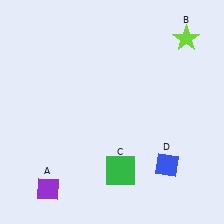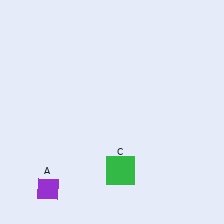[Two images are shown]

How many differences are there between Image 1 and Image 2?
There are 2 differences between the two images.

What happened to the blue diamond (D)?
The blue diamond (D) was removed in Image 2. It was in the bottom-right area of Image 1.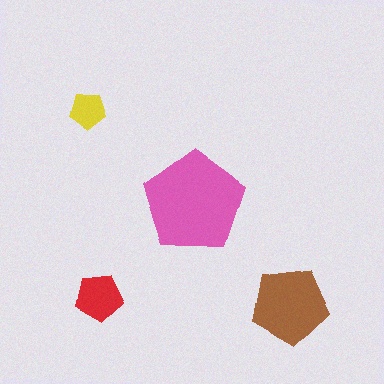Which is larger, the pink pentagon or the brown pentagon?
The pink one.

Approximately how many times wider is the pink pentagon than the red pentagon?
About 2 times wider.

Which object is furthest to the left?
The yellow pentagon is leftmost.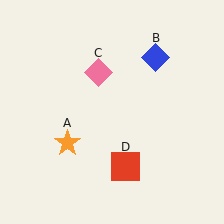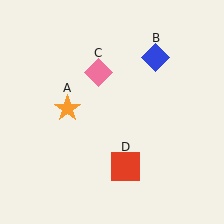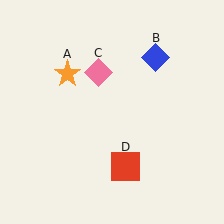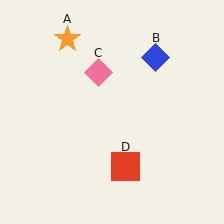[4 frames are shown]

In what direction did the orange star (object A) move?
The orange star (object A) moved up.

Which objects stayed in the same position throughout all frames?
Blue diamond (object B) and pink diamond (object C) and red square (object D) remained stationary.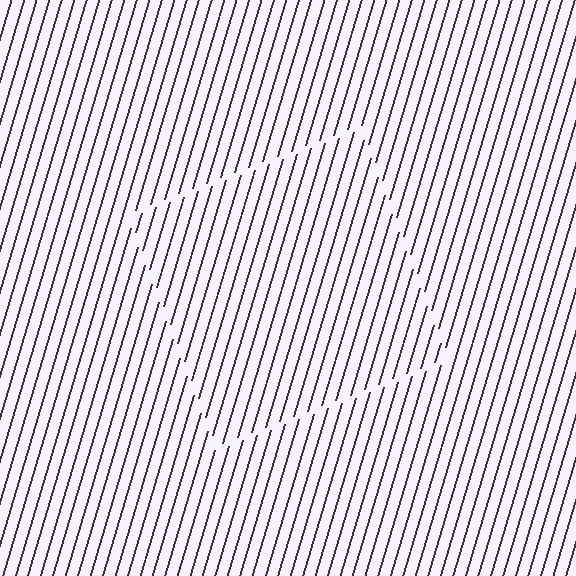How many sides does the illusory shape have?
4 sides — the line-ends trace a square.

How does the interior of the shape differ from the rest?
The interior of the shape contains the same grating, shifted by half a period — the contour is defined by the phase discontinuity where line-ends from the inner and outer gratings abut.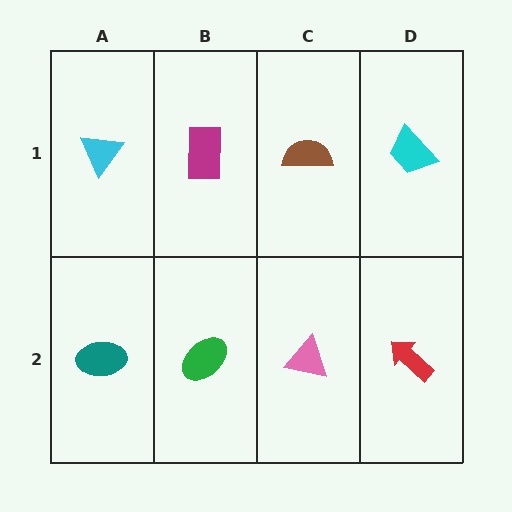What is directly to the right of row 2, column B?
A pink triangle.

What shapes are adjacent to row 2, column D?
A cyan trapezoid (row 1, column D), a pink triangle (row 2, column C).